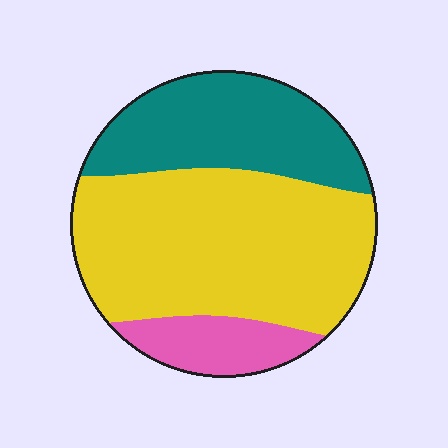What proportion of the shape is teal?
Teal covers roughly 30% of the shape.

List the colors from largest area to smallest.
From largest to smallest: yellow, teal, pink.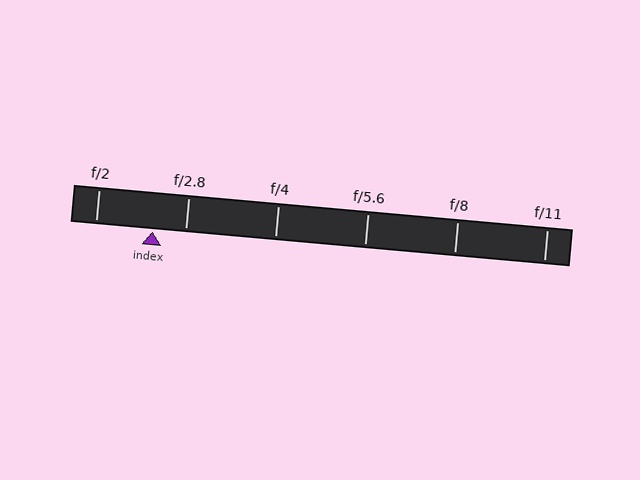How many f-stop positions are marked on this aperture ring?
There are 6 f-stop positions marked.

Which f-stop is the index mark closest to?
The index mark is closest to f/2.8.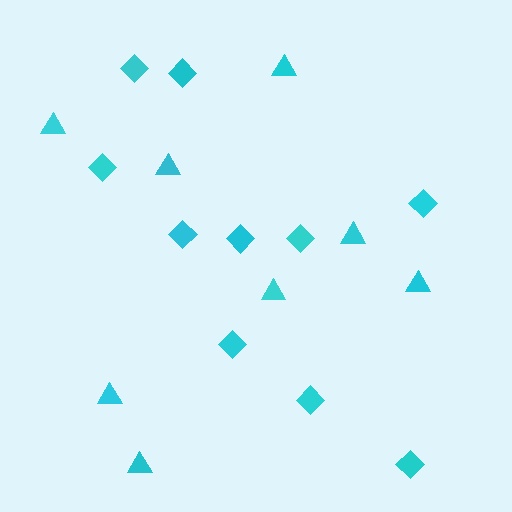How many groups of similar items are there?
There are 2 groups: one group of diamonds (10) and one group of triangles (8).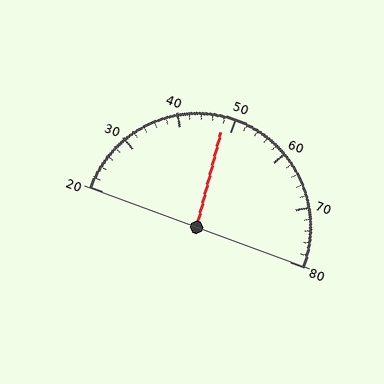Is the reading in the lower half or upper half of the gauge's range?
The reading is in the lower half of the range (20 to 80).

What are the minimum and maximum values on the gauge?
The gauge ranges from 20 to 80.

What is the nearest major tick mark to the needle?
The nearest major tick mark is 50.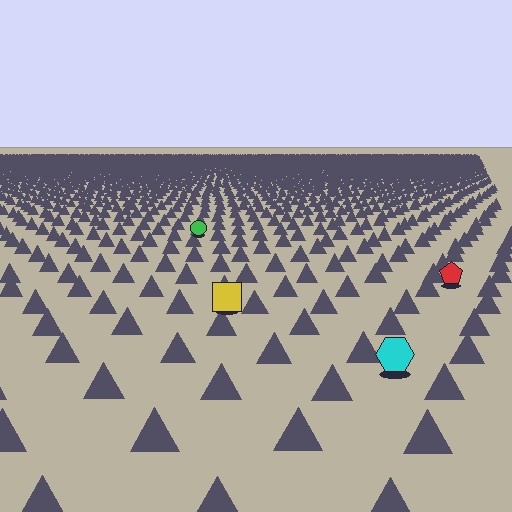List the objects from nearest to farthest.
From nearest to farthest: the cyan hexagon, the yellow square, the red pentagon, the green circle.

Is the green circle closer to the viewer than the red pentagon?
No. The red pentagon is closer — you can tell from the texture gradient: the ground texture is coarser near it.